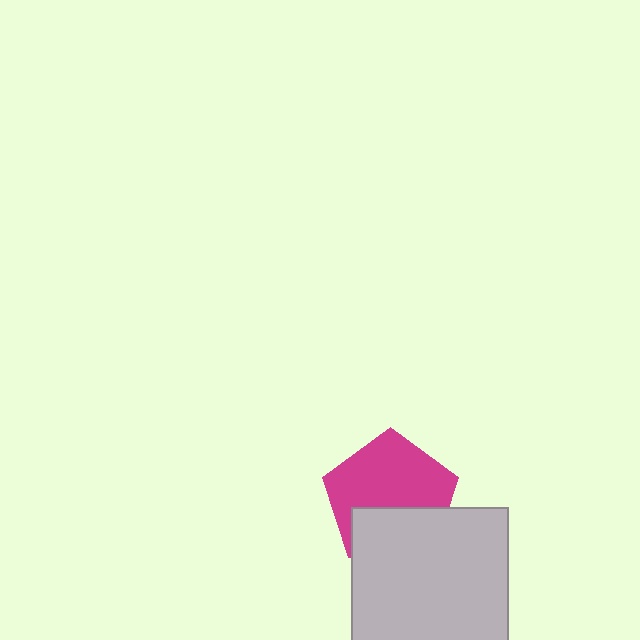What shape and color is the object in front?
The object in front is a light gray square.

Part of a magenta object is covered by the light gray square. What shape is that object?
It is a pentagon.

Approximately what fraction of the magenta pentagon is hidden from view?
Roughly 36% of the magenta pentagon is hidden behind the light gray square.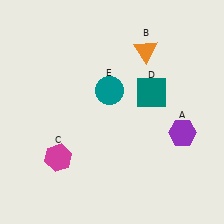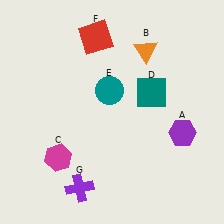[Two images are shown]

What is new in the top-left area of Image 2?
A red square (F) was added in the top-left area of Image 2.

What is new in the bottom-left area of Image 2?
A purple cross (G) was added in the bottom-left area of Image 2.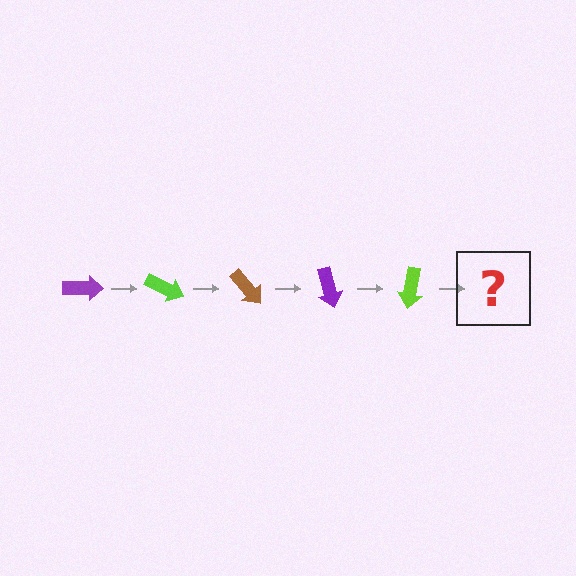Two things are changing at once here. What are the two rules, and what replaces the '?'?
The two rules are that it rotates 25 degrees each step and the color cycles through purple, lime, and brown. The '?' should be a brown arrow, rotated 125 degrees from the start.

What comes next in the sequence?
The next element should be a brown arrow, rotated 125 degrees from the start.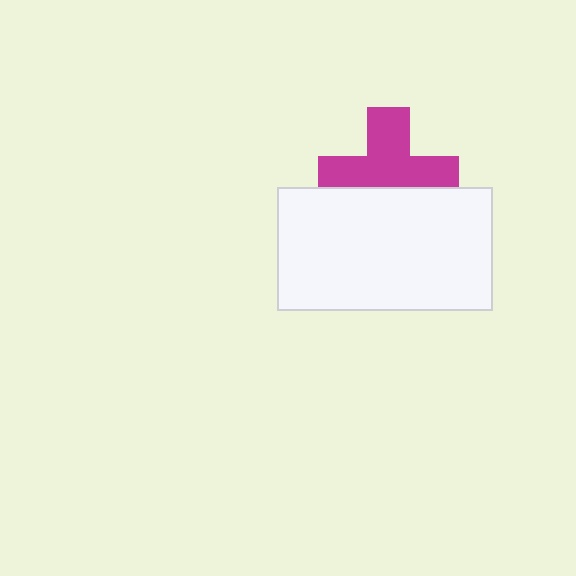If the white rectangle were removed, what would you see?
You would see the complete magenta cross.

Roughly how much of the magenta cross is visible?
About half of it is visible (roughly 64%).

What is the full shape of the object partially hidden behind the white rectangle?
The partially hidden object is a magenta cross.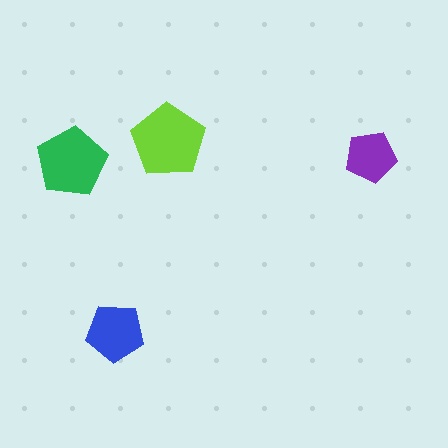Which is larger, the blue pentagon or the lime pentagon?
The lime one.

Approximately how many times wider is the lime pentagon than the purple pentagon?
About 1.5 times wider.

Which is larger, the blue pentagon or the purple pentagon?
The blue one.